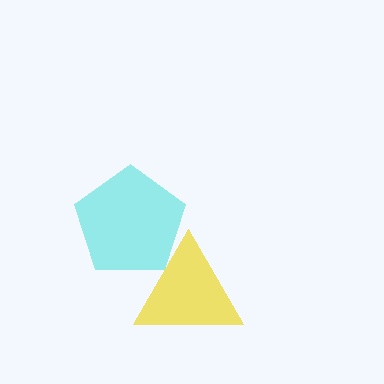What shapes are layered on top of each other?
The layered shapes are: a yellow triangle, a cyan pentagon.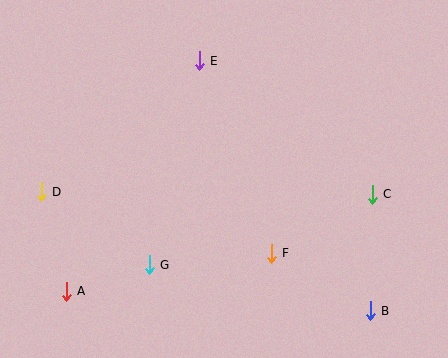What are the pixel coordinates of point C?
Point C is at (372, 195).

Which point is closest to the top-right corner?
Point C is closest to the top-right corner.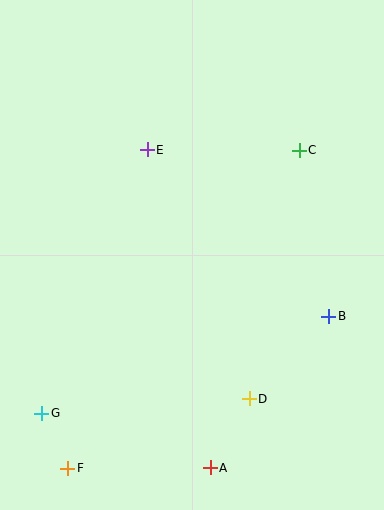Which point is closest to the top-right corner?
Point C is closest to the top-right corner.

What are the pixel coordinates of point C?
Point C is at (299, 150).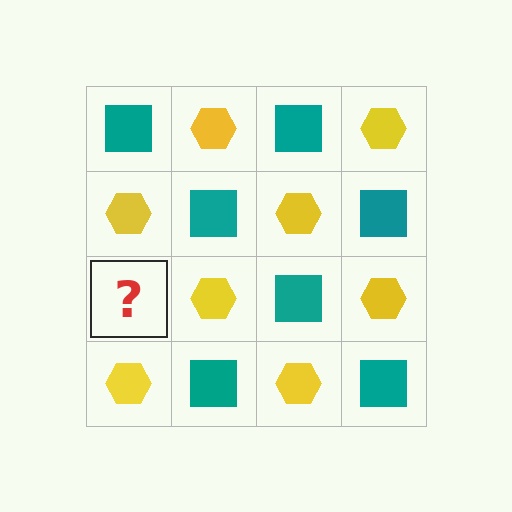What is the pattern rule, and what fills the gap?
The rule is that it alternates teal square and yellow hexagon in a checkerboard pattern. The gap should be filled with a teal square.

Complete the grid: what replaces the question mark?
The question mark should be replaced with a teal square.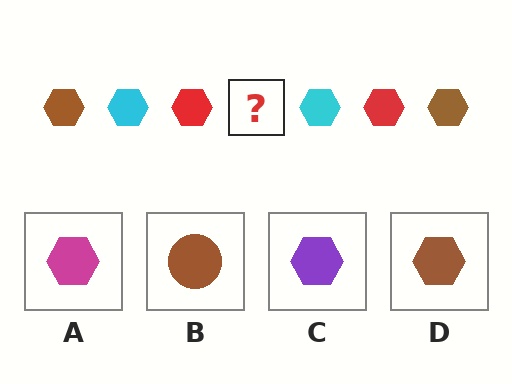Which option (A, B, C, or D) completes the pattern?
D.